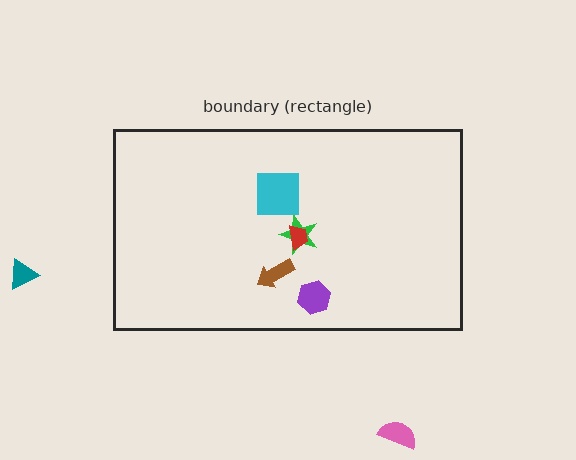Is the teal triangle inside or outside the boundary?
Outside.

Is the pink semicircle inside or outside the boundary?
Outside.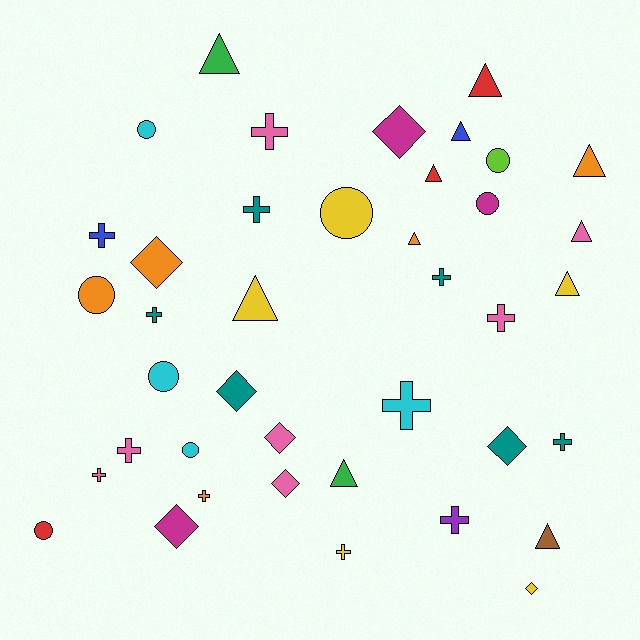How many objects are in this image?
There are 40 objects.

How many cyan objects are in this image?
There are 4 cyan objects.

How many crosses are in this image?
There are 13 crosses.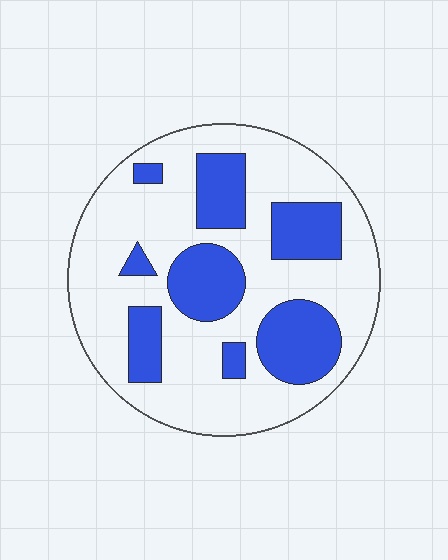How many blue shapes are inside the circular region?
8.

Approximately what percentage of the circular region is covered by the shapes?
Approximately 30%.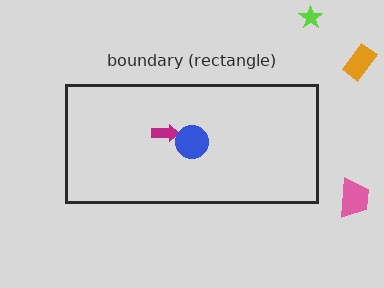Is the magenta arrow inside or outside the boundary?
Inside.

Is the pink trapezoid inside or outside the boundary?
Outside.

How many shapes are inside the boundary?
2 inside, 3 outside.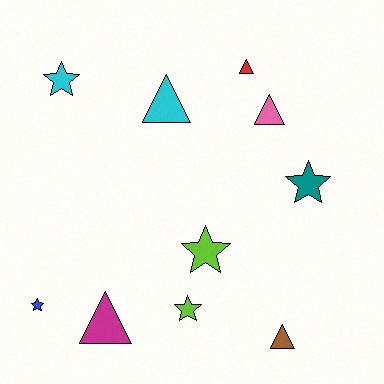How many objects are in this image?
There are 10 objects.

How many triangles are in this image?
There are 5 triangles.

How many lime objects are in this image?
There are 2 lime objects.